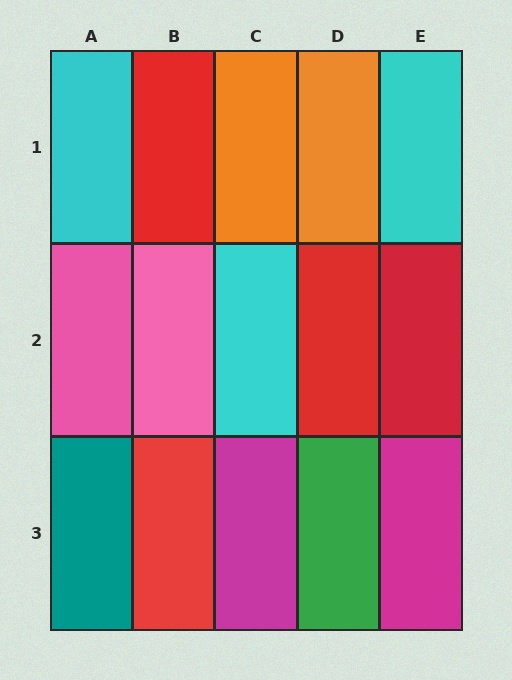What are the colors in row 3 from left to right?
Teal, red, magenta, green, magenta.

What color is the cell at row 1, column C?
Orange.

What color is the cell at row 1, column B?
Red.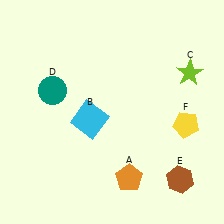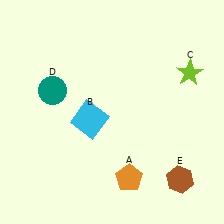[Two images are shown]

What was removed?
The yellow pentagon (F) was removed in Image 2.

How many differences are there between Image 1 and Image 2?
There is 1 difference between the two images.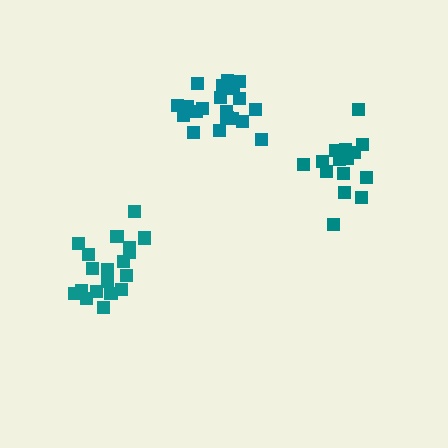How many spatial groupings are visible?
There are 3 spatial groupings.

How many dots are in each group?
Group 1: 17 dots, Group 2: 21 dots, Group 3: 20 dots (58 total).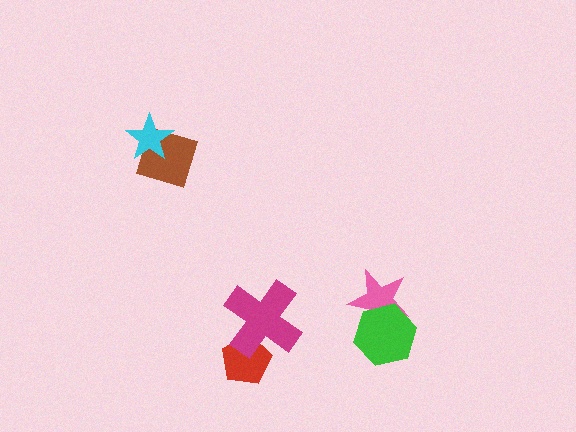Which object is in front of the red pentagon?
The magenta cross is in front of the red pentagon.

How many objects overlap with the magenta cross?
1 object overlaps with the magenta cross.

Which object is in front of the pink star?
The green hexagon is in front of the pink star.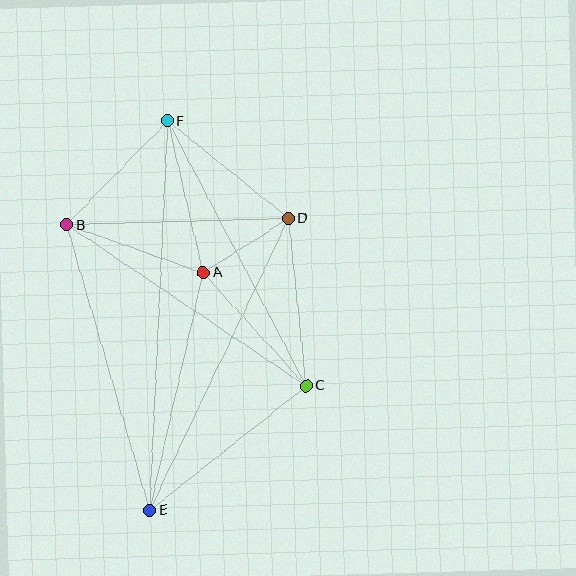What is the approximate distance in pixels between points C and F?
The distance between C and F is approximately 299 pixels.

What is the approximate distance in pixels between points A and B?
The distance between A and B is approximately 144 pixels.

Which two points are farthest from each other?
Points E and F are farthest from each other.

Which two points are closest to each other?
Points A and D are closest to each other.